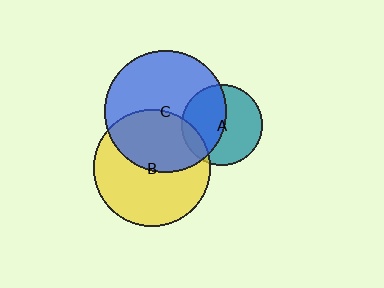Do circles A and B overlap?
Yes.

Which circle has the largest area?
Circle C (blue).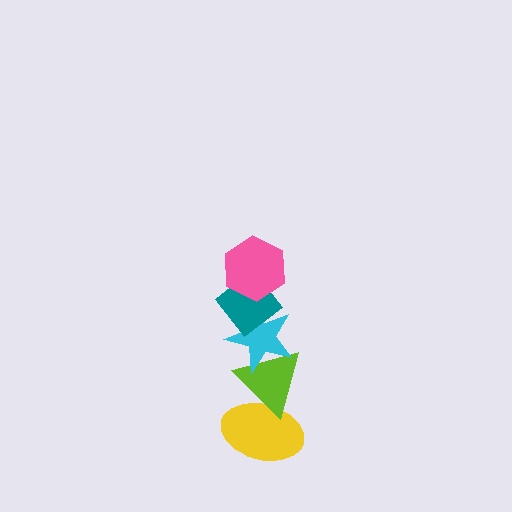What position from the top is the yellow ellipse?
The yellow ellipse is 5th from the top.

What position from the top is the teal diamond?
The teal diamond is 2nd from the top.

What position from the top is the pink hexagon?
The pink hexagon is 1st from the top.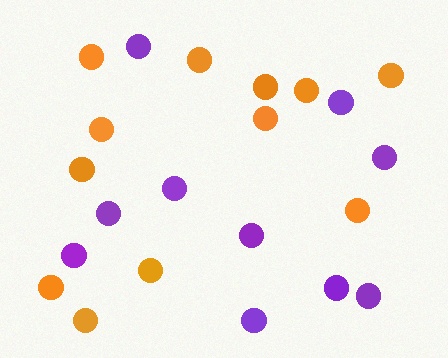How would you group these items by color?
There are 2 groups: one group of purple circles (10) and one group of orange circles (12).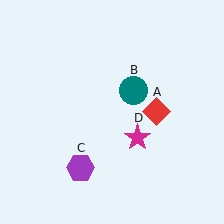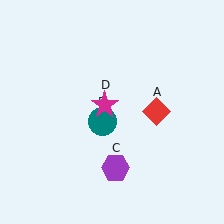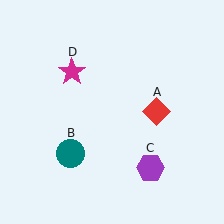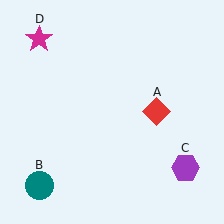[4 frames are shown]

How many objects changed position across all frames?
3 objects changed position: teal circle (object B), purple hexagon (object C), magenta star (object D).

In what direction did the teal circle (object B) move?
The teal circle (object B) moved down and to the left.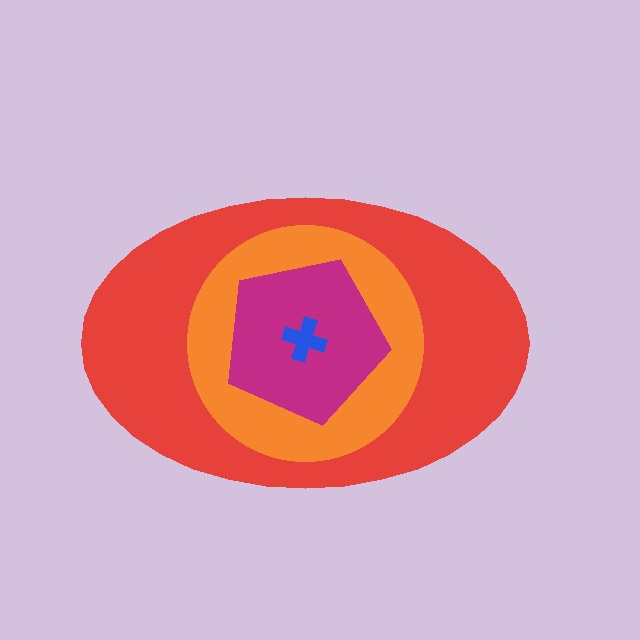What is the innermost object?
The blue cross.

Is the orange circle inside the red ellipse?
Yes.